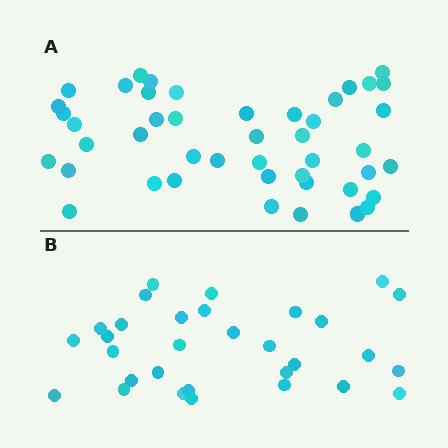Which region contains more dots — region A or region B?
Region A (the top region) has more dots.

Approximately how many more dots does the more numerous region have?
Region A has approximately 15 more dots than region B.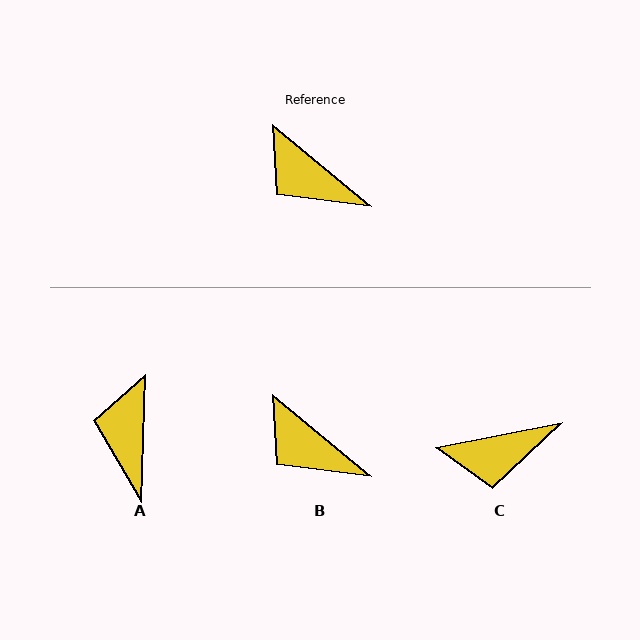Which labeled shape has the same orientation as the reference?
B.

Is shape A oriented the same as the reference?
No, it is off by about 52 degrees.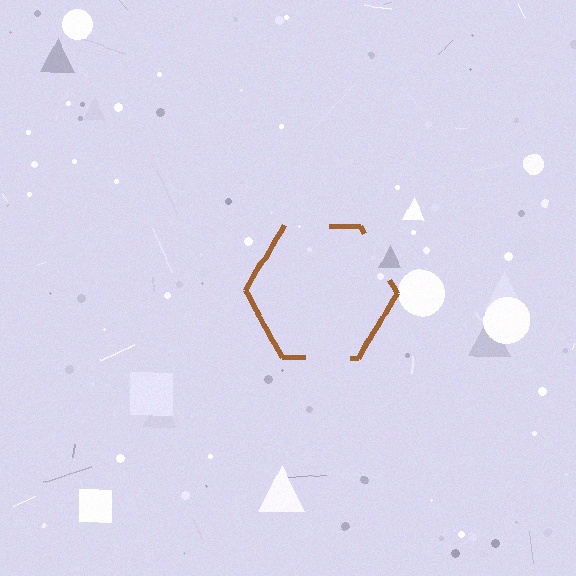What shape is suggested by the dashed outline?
The dashed outline suggests a hexagon.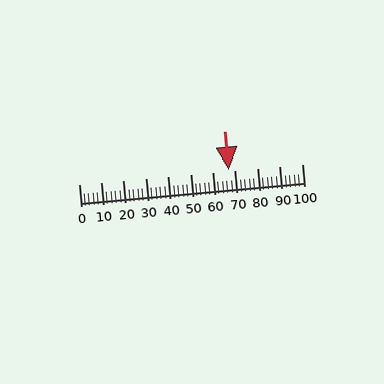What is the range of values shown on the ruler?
The ruler shows values from 0 to 100.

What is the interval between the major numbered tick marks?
The major tick marks are spaced 10 units apart.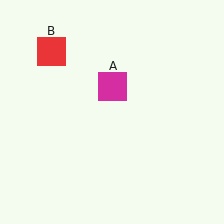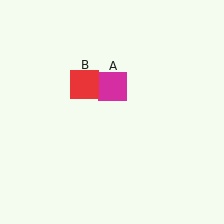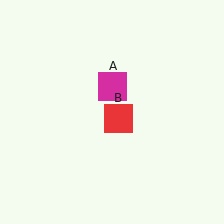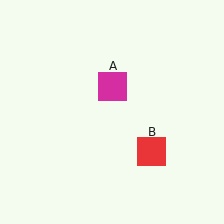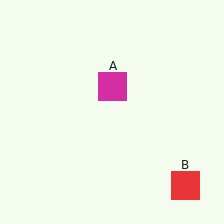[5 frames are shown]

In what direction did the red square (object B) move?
The red square (object B) moved down and to the right.